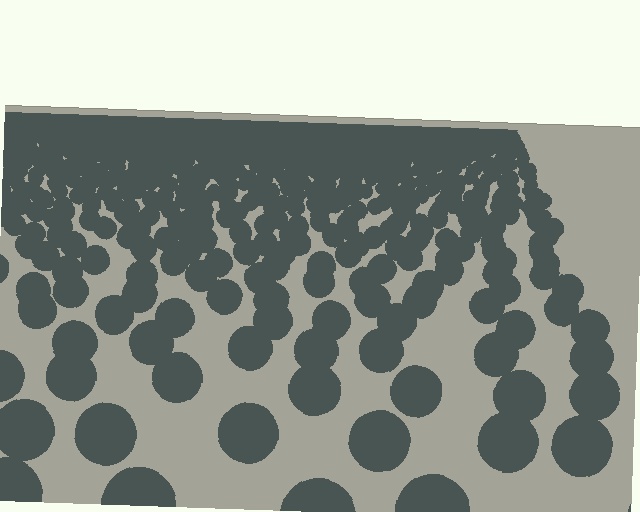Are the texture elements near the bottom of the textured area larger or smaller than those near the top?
Larger. Near the bottom, elements are closer to the viewer and appear at a bigger on-screen size.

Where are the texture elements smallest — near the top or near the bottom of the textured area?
Near the top.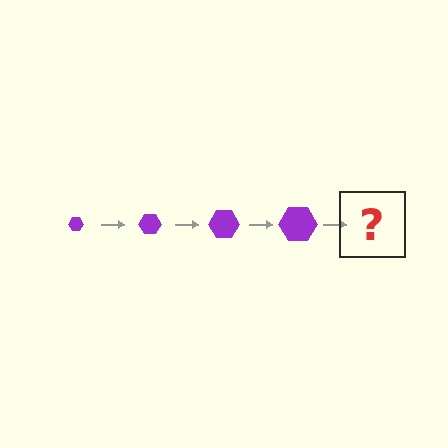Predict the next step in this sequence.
The next step is a purple hexagon, larger than the previous one.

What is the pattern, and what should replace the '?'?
The pattern is that the hexagon gets progressively larger each step. The '?' should be a purple hexagon, larger than the previous one.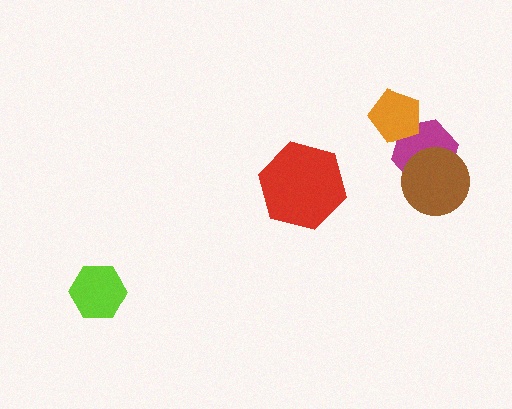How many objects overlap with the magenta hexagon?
2 objects overlap with the magenta hexagon.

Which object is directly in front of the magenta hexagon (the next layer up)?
The orange pentagon is directly in front of the magenta hexagon.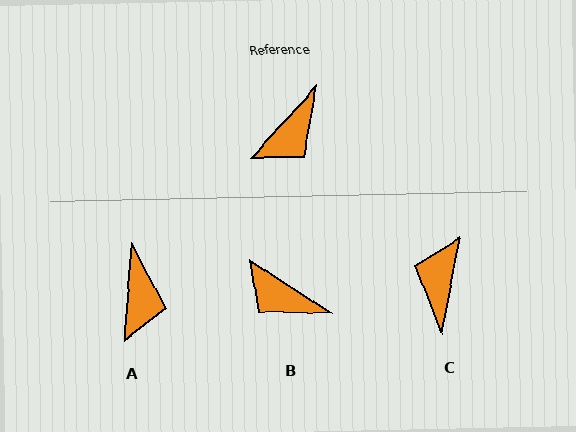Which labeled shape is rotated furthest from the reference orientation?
C, about 149 degrees away.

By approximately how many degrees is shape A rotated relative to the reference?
Approximately 38 degrees counter-clockwise.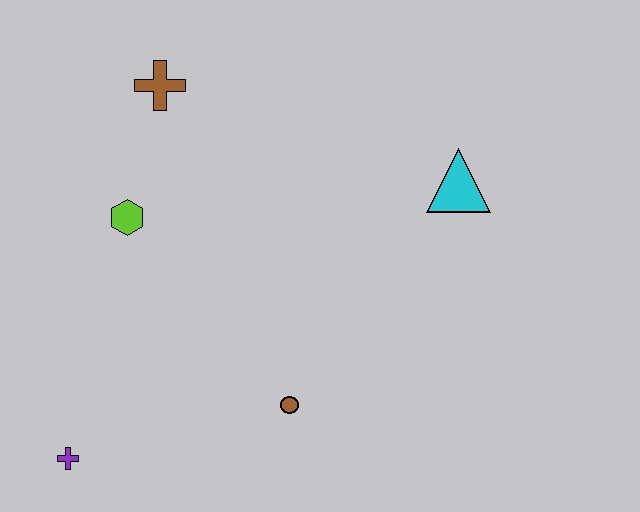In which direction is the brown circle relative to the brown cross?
The brown circle is below the brown cross.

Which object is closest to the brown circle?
The purple cross is closest to the brown circle.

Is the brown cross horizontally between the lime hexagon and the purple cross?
No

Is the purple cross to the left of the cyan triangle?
Yes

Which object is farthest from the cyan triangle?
The purple cross is farthest from the cyan triangle.